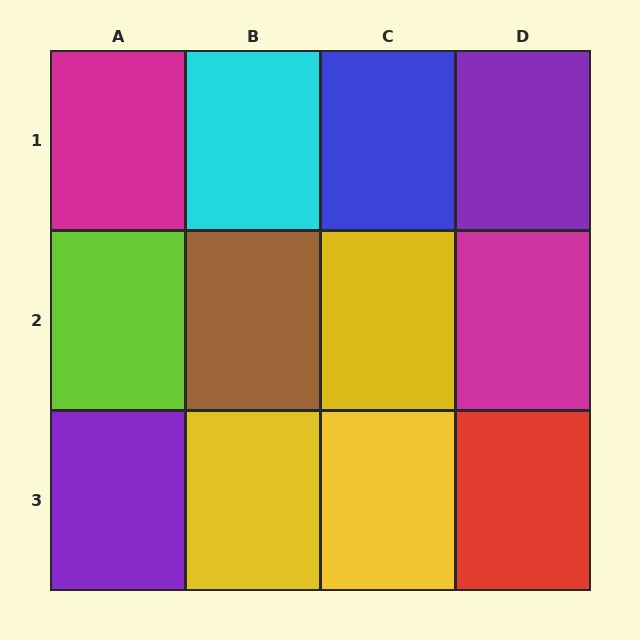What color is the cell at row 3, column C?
Yellow.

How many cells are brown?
1 cell is brown.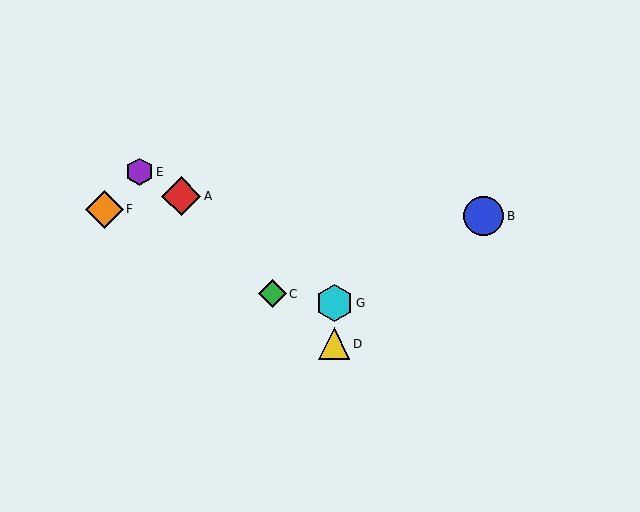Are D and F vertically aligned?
No, D is at x≈334 and F is at x≈104.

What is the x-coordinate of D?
Object D is at x≈334.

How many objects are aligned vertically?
2 objects (D, G) are aligned vertically.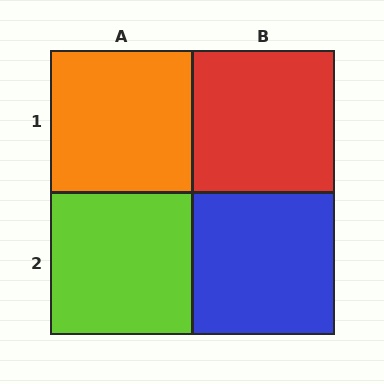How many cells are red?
1 cell is red.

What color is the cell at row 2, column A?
Lime.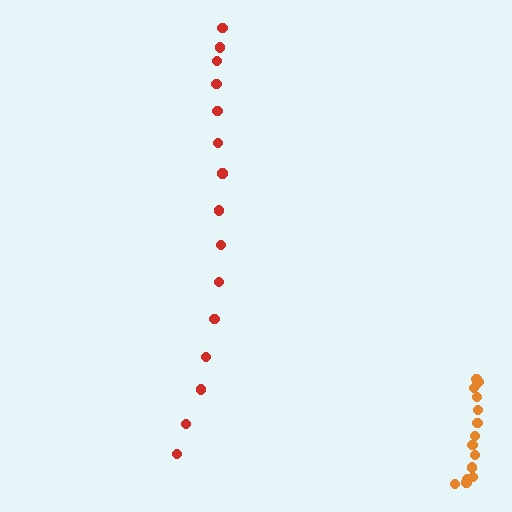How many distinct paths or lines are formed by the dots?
There are 2 distinct paths.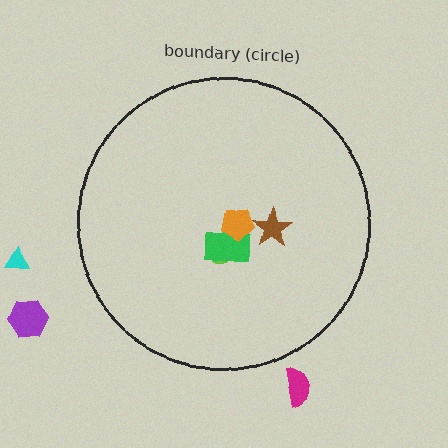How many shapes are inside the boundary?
4 inside, 3 outside.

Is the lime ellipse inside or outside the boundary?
Inside.